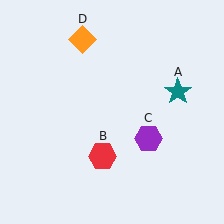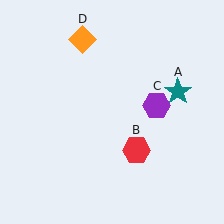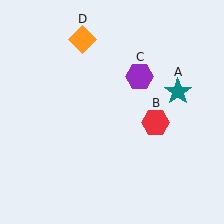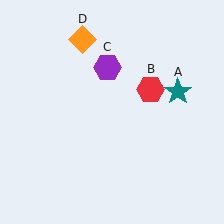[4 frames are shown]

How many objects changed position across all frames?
2 objects changed position: red hexagon (object B), purple hexagon (object C).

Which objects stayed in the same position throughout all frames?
Teal star (object A) and orange diamond (object D) remained stationary.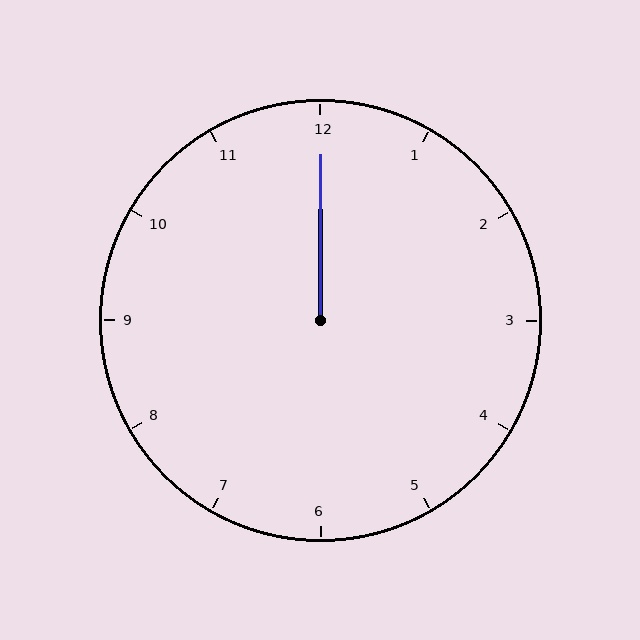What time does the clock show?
12:00.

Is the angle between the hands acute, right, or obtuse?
It is acute.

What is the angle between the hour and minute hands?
Approximately 0 degrees.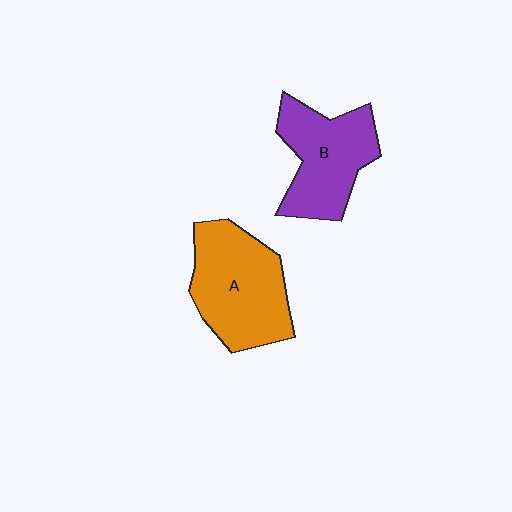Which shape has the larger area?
Shape A (orange).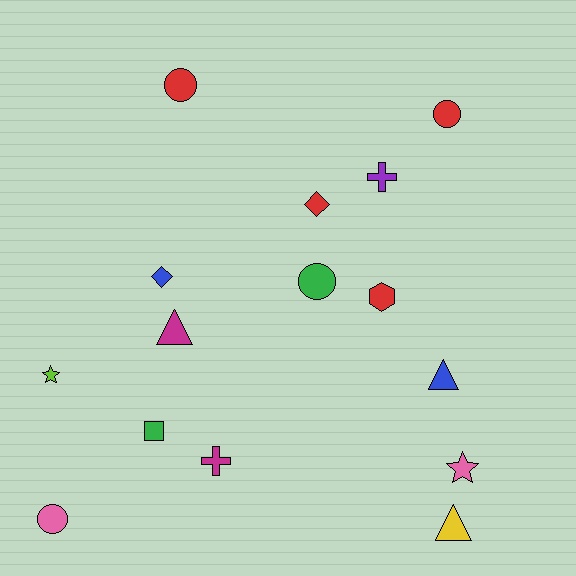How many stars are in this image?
There are 2 stars.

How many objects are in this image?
There are 15 objects.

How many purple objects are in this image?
There is 1 purple object.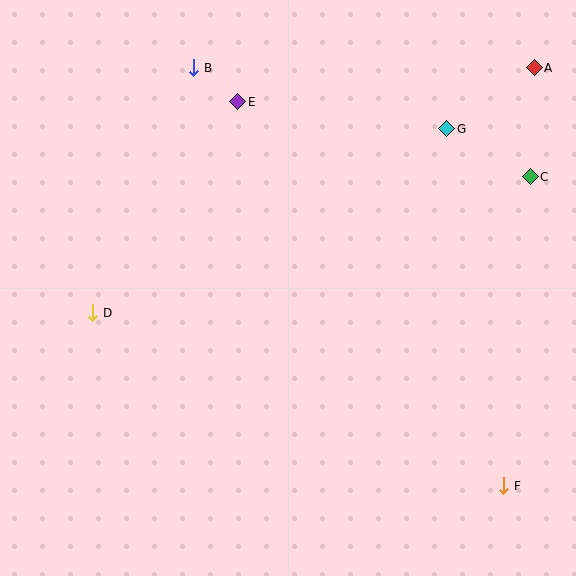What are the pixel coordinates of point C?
Point C is at (530, 177).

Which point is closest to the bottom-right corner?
Point F is closest to the bottom-right corner.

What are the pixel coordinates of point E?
Point E is at (238, 102).